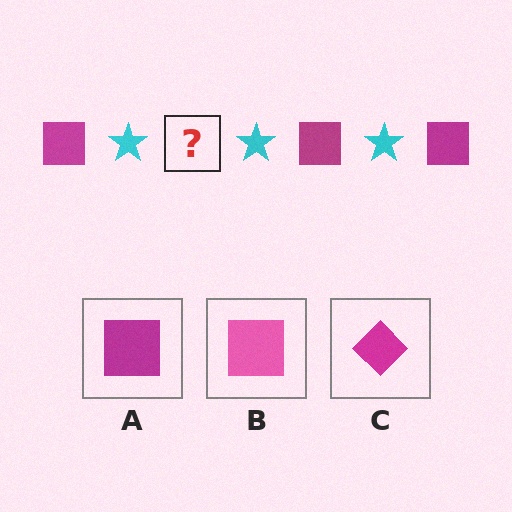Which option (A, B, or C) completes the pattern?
A.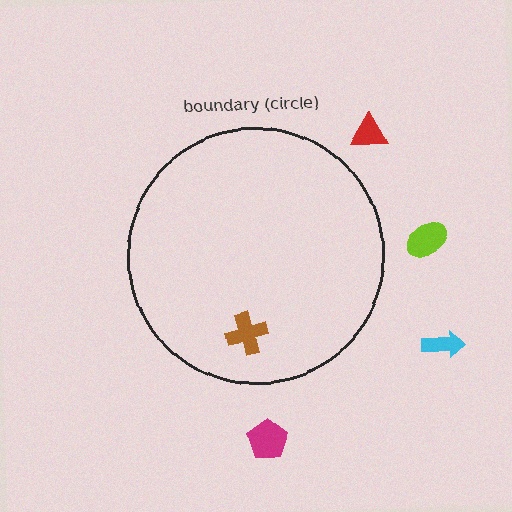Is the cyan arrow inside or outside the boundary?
Outside.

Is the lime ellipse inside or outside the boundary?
Outside.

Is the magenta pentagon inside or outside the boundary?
Outside.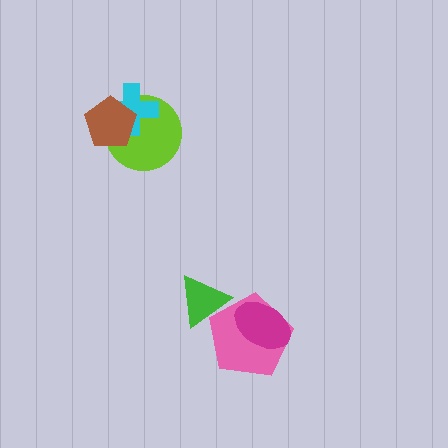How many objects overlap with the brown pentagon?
2 objects overlap with the brown pentagon.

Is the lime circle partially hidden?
Yes, it is partially covered by another shape.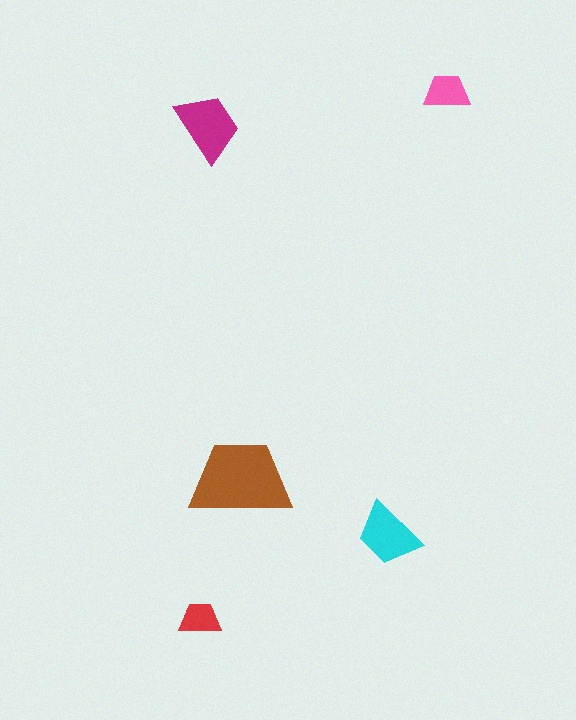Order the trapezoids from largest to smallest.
the brown one, the magenta one, the cyan one, the pink one, the red one.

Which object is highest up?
The pink trapezoid is topmost.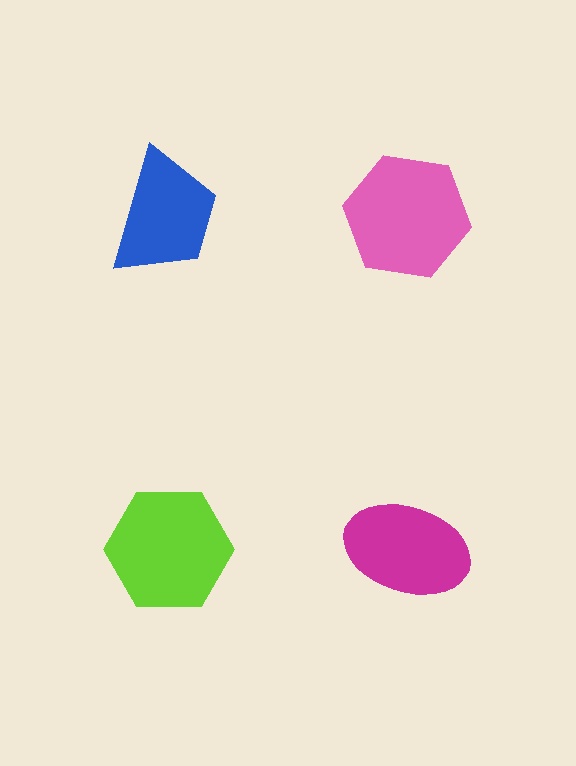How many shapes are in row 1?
2 shapes.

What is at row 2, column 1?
A lime hexagon.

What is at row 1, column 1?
A blue trapezoid.